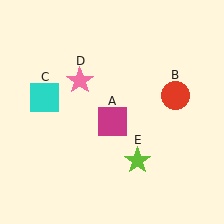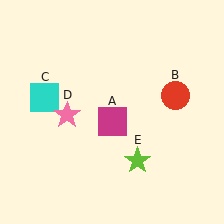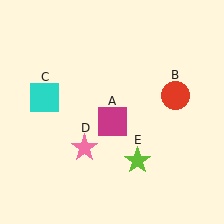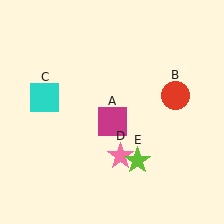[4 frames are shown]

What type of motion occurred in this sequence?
The pink star (object D) rotated counterclockwise around the center of the scene.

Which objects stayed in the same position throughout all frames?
Magenta square (object A) and red circle (object B) and cyan square (object C) and lime star (object E) remained stationary.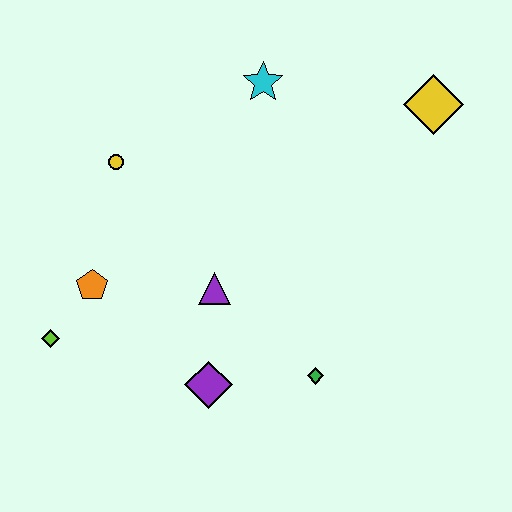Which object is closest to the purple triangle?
The purple diamond is closest to the purple triangle.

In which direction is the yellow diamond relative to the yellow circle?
The yellow diamond is to the right of the yellow circle.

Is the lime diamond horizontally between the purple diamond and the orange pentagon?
No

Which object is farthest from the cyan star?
The lime diamond is farthest from the cyan star.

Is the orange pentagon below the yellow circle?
Yes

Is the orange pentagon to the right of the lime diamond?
Yes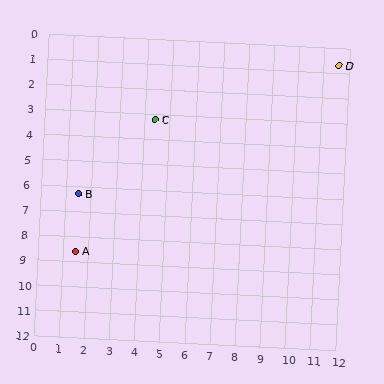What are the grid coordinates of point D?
Point D is at approximately (11.6, 0.7).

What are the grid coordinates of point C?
Point C is at approximately (4.4, 3.2).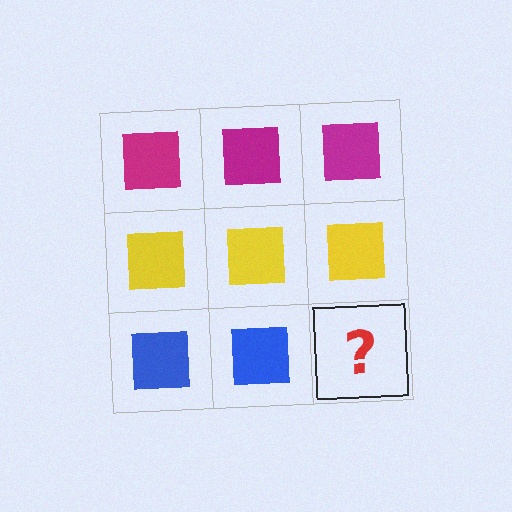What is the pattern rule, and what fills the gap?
The rule is that each row has a consistent color. The gap should be filled with a blue square.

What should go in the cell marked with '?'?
The missing cell should contain a blue square.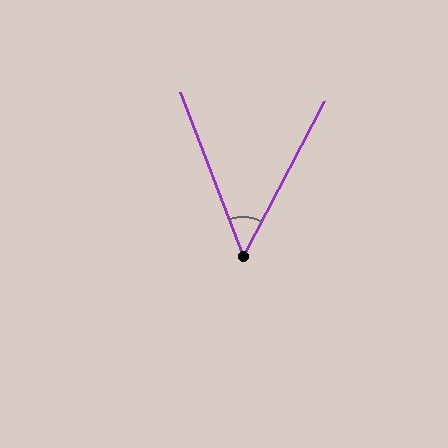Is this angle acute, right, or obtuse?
It is acute.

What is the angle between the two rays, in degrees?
Approximately 49 degrees.